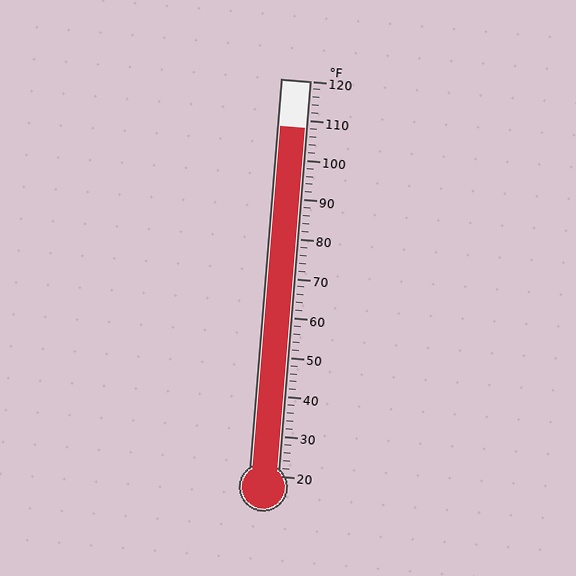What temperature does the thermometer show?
The thermometer shows approximately 108°F.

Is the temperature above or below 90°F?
The temperature is above 90°F.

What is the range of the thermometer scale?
The thermometer scale ranges from 20°F to 120°F.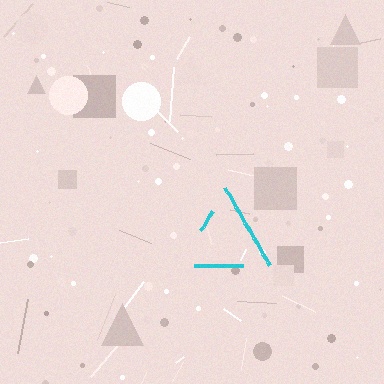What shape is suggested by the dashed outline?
The dashed outline suggests a triangle.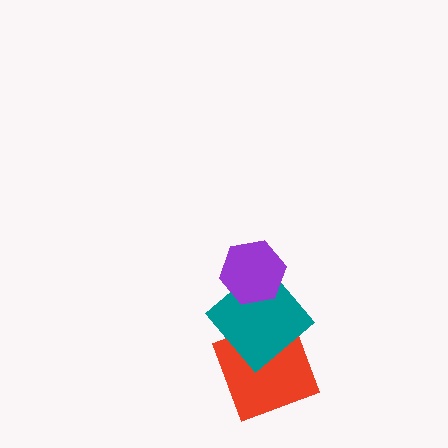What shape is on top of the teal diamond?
The purple hexagon is on top of the teal diamond.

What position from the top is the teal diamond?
The teal diamond is 2nd from the top.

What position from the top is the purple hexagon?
The purple hexagon is 1st from the top.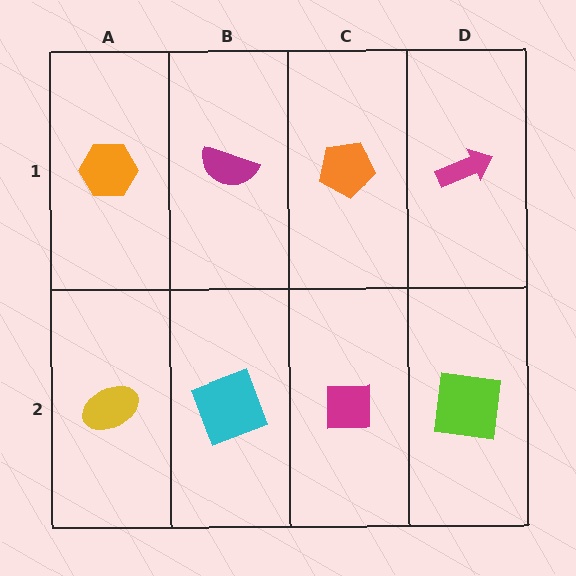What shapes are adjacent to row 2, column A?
An orange hexagon (row 1, column A), a cyan square (row 2, column B).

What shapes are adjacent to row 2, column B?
A magenta semicircle (row 1, column B), a yellow ellipse (row 2, column A), a magenta square (row 2, column C).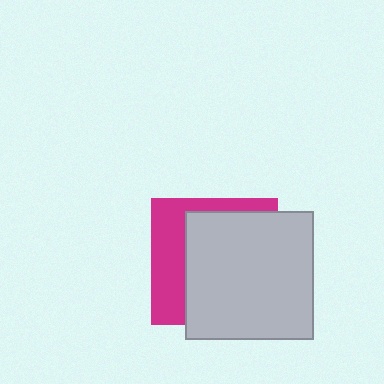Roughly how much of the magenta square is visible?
A small part of it is visible (roughly 35%).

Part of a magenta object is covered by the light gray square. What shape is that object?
It is a square.